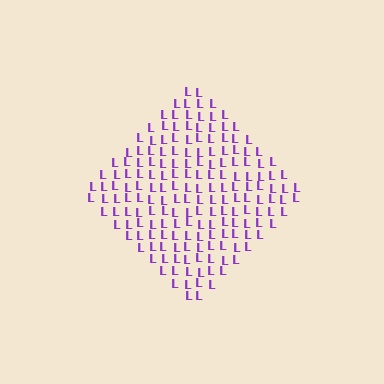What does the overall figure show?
The overall figure shows a diamond.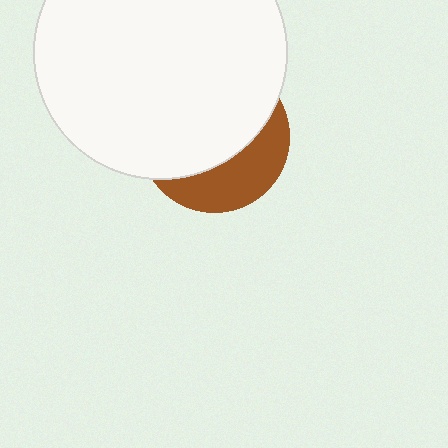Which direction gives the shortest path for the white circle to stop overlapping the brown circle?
Moving up gives the shortest separation.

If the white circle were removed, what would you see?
You would see the complete brown circle.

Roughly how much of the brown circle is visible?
A small part of it is visible (roughly 34%).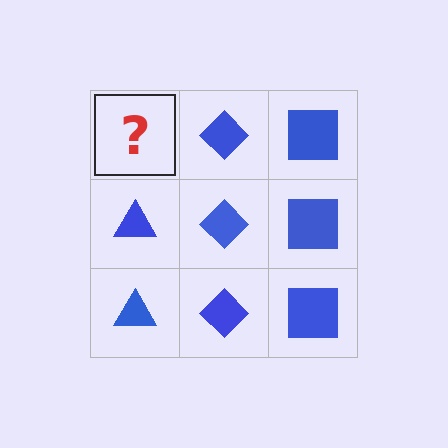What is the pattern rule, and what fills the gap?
The rule is that each column has a consistent shape. The gap should be filled with a blue triangle.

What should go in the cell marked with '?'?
The missing cell should contain a blue triangle.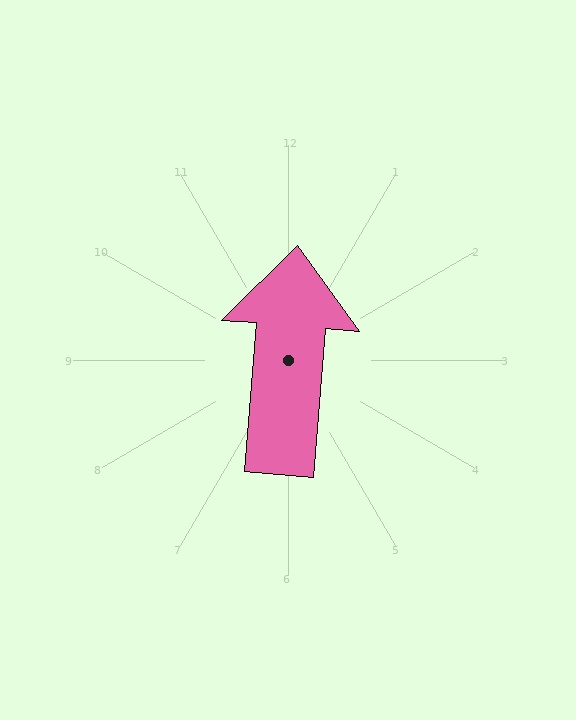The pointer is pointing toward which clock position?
Roughly 12 o'clock.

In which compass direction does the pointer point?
North.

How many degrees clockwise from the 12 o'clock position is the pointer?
Approximately 5 degrees.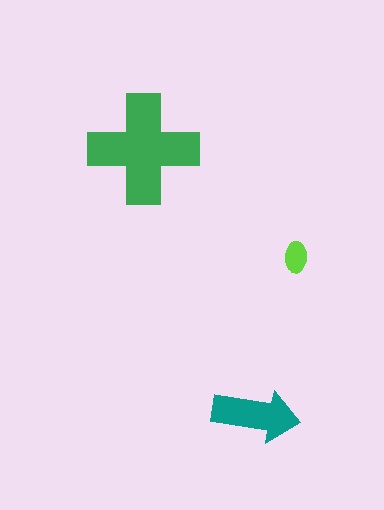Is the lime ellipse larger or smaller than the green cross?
Smaller.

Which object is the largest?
The green cross.